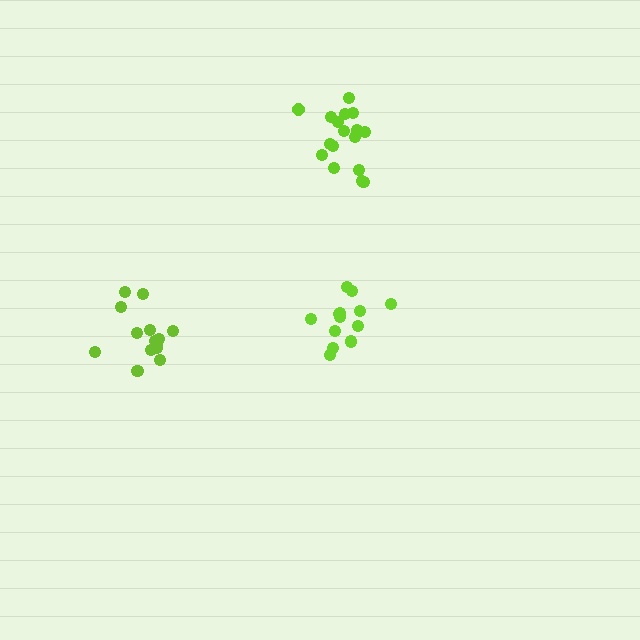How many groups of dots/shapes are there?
There are 3 groups.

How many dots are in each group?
Group 1: 13 dots, Group 2: 15 dots, Group 3: 17 dots (45 total).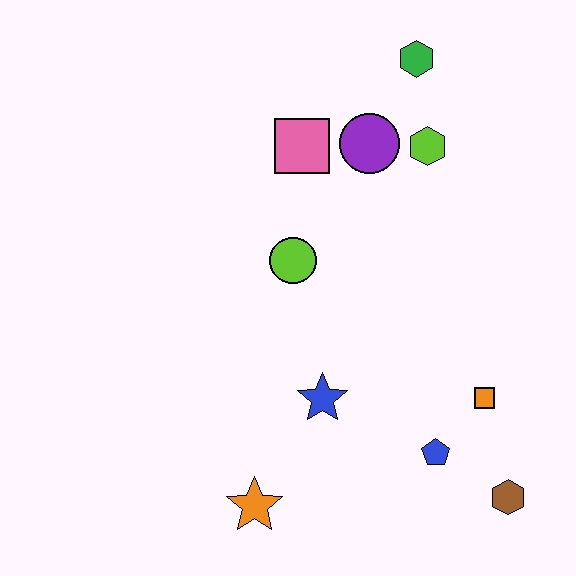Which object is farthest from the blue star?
The green hexagon is farthest from the blue star.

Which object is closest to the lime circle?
The pink square is closest to the lime circle.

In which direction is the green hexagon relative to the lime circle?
The green hexagon is above the lime circle.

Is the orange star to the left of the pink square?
Yes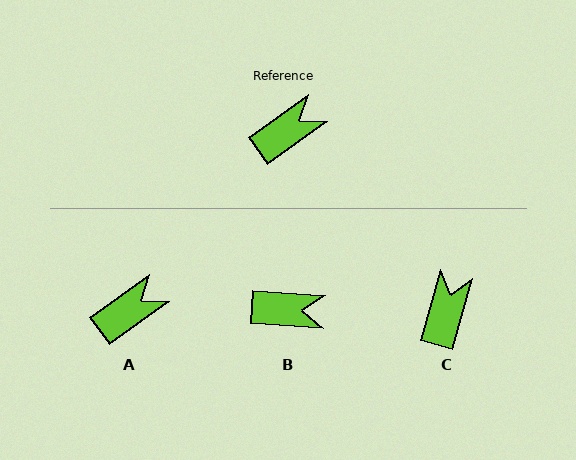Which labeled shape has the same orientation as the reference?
A.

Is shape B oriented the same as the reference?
No, it is off by about 40 degrees.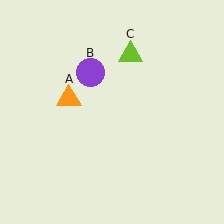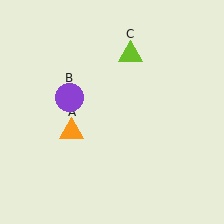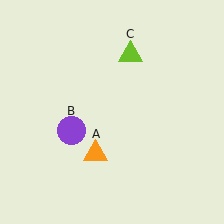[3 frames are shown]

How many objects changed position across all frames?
2 objects changed position: orange triangle (object A), purple circle (object B).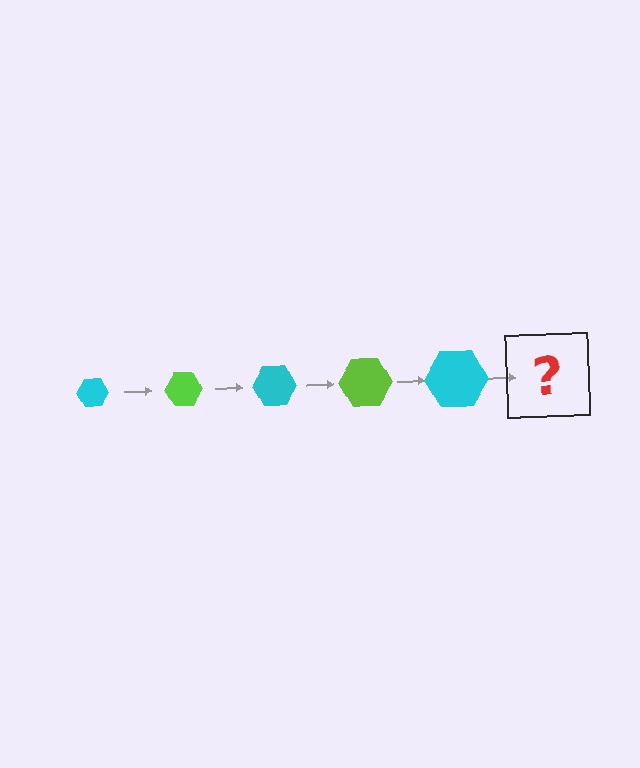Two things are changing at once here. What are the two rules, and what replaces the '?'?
The two rules are that the hexagon grows larger each step and the color cycles through cyan and lime. The '?' should be a lime hexagon, larger than the previous one.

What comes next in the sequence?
The next element should be a lime hexagon, larger than the previous one.